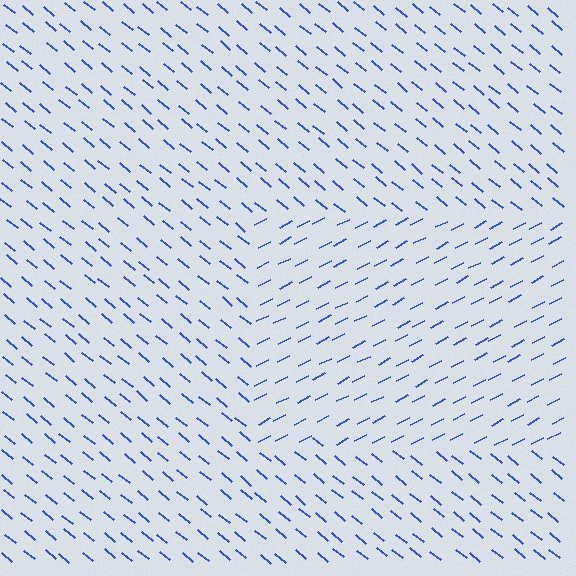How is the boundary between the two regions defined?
The boundary is defined purely by a change in line orientation (approximately 67 degrees difference). All lines are the same color and thickness.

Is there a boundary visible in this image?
Yes, there is a texture boundary formed by a change in line orientation.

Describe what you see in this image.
The image is filled with small blue line segments. A rectangle region in the image has lines oriented differently from the surrounding lines, creating a visible texture boundary.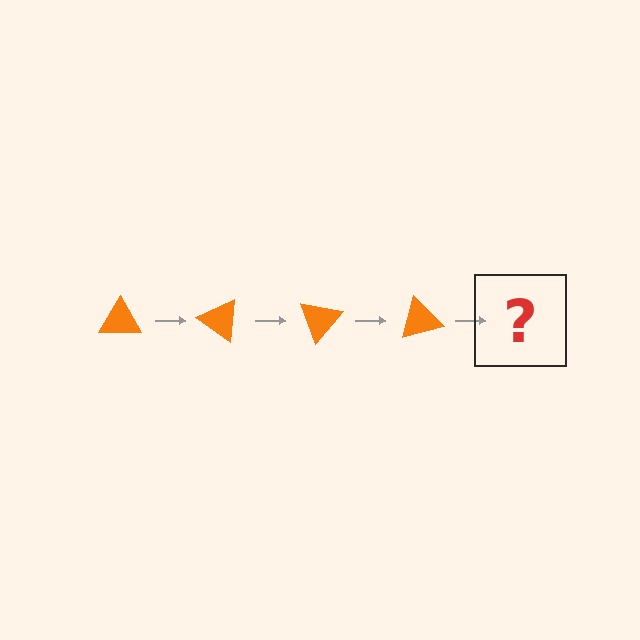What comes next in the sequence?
The next element should be an orange triangle rotated 140 degrees.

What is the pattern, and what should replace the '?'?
The pattern is that the triangle rotates 35 degrees each step. The '?' should be an orange triangle rotated 140 degrees.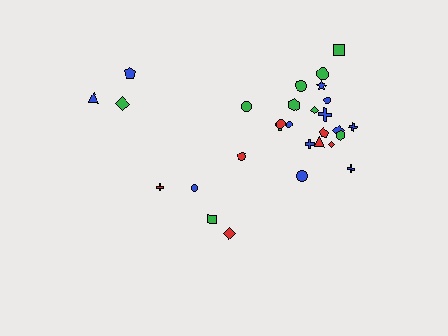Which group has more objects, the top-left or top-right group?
The top-right group.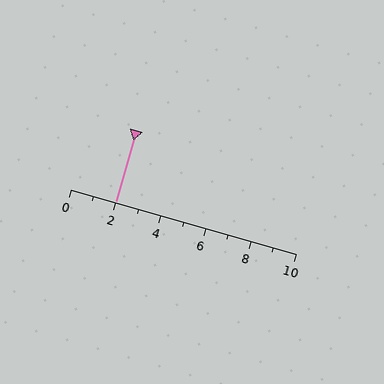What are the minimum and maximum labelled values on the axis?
The axis runs from 0 to 10.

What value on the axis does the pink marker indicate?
The marker indicates approximately 2.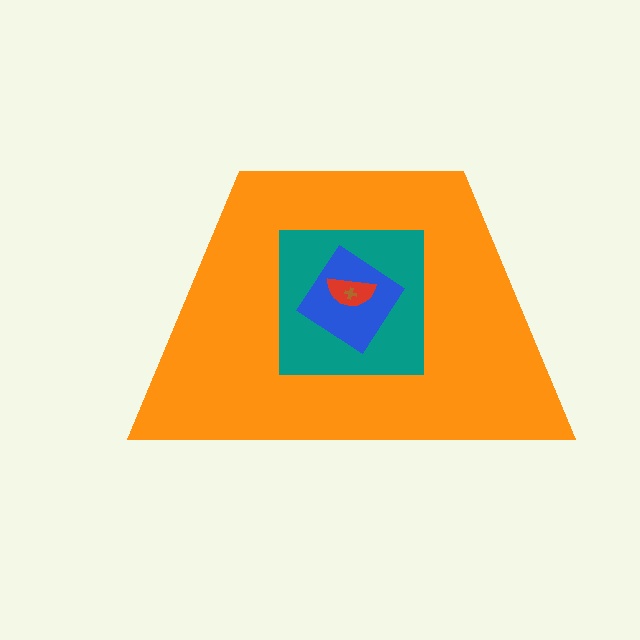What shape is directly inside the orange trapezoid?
The teal square.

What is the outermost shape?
The orange trapezoid.